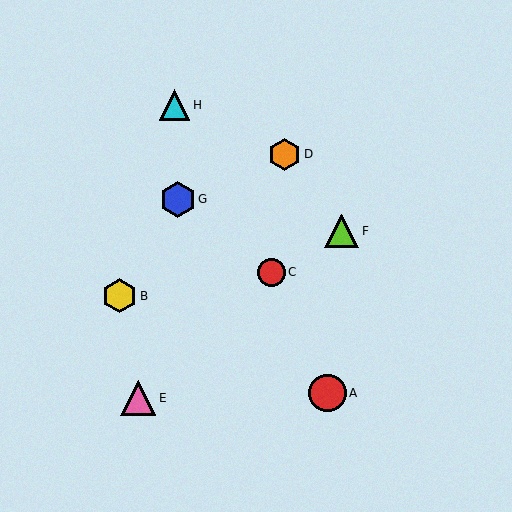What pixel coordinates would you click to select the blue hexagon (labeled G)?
Click at (178, 199) to select the blue hexagon G.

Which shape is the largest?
The red circle (labeled A) is the largest.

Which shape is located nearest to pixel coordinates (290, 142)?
The orange hexagon (labeled D) at (285, 154) is nearest to that location.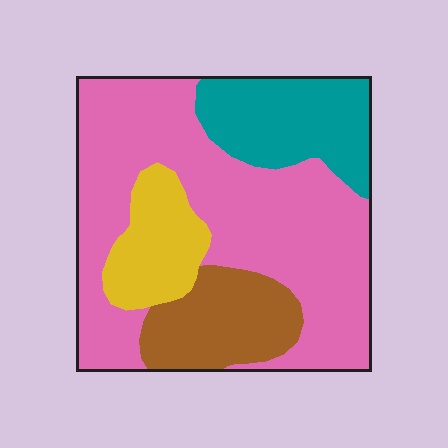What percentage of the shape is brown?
Brown takes up about one sixth (1/6) of the shape.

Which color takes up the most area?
Pink, at roughly 55%.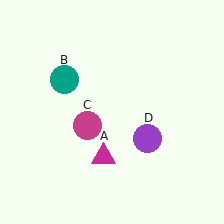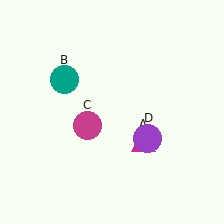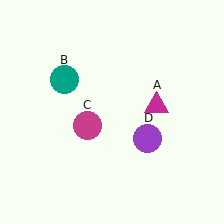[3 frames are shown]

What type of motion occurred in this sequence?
The magenta triangle (object A) rotated counterclockwise around the center of the scene.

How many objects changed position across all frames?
1 object changed position: magenta triangle (object A).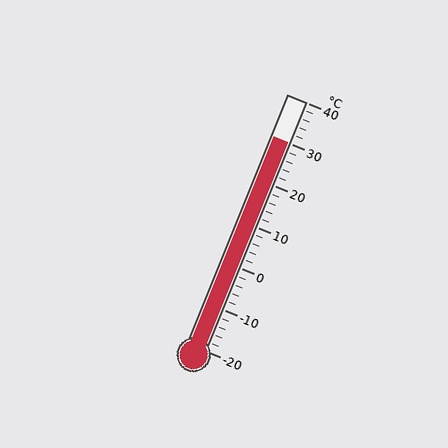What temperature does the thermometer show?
The thermometer shows approximately 30°C.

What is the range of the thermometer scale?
The thermometer scale ranges from -20°C to 40°C.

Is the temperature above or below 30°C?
The temperature is at 30°C.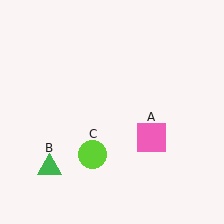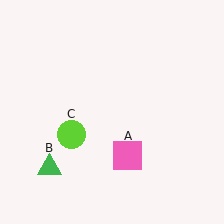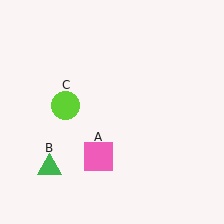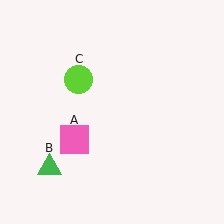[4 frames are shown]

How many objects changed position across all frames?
2 objects changed position: pink square (object A), lime circle (object C).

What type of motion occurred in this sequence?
The pink square (object A), lime circle (object C) rotated clockwise around the center of the scene.